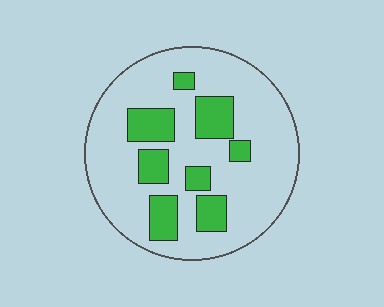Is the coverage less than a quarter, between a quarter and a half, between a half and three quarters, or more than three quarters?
Less than a quarter.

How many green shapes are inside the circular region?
8.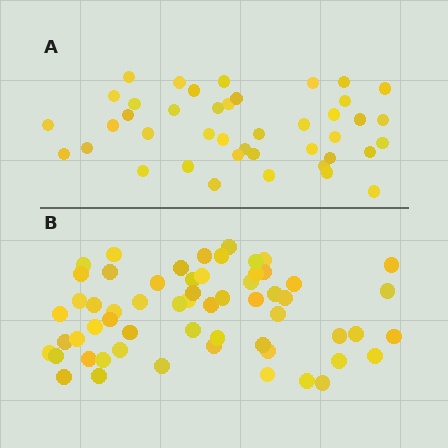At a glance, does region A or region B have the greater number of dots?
Region B (the bottom region) has more dots.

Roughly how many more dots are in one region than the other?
Region B has approximately 15 more dots than region A.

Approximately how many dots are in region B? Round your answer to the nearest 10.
About 60 dots. (The exact count is 59, which rounds to 60.)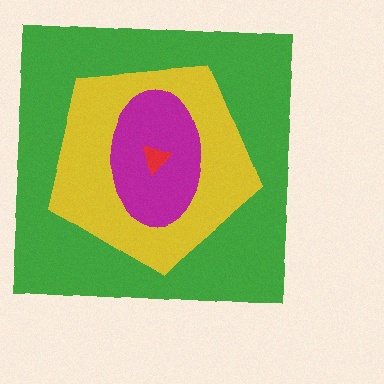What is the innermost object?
The red triangle.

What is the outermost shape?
The green square.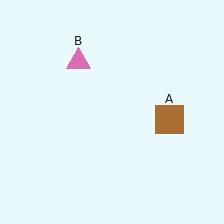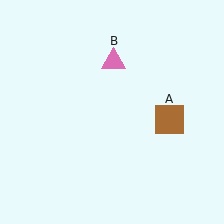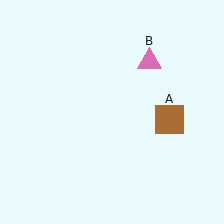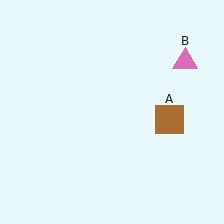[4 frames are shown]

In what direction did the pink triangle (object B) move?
The pink triangle (object B) moved right.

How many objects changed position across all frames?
1 object changed position: pink triangle (object B).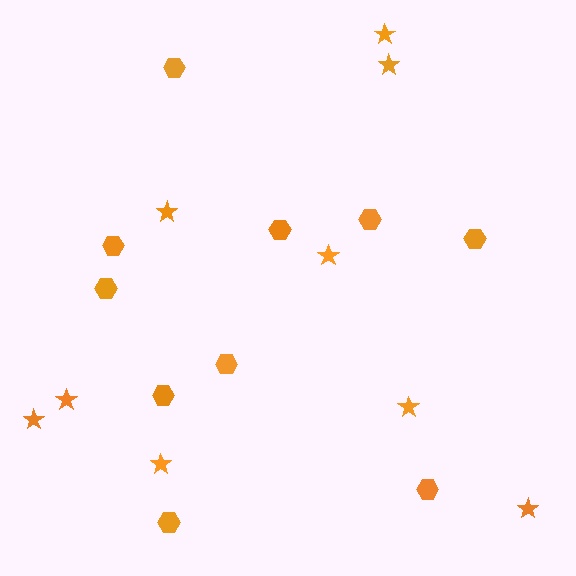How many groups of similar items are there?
There are 2 groups: one group of hexagons (10) and one group of stars (9).